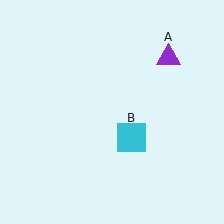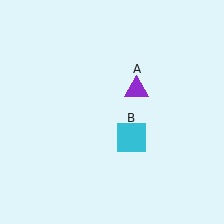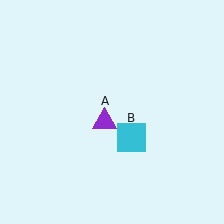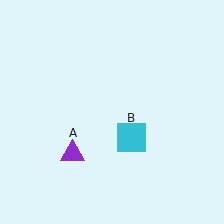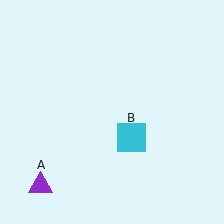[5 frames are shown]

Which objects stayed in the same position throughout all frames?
Cyan square (object B) remained stationary.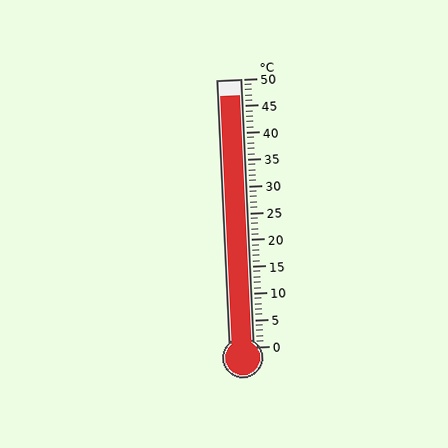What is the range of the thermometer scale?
The thermometer scale ranges from 0°C to 50°C.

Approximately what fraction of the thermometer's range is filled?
The thermometer is filled to approximately 95% of its range.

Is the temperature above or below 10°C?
The temperature is above 10°C.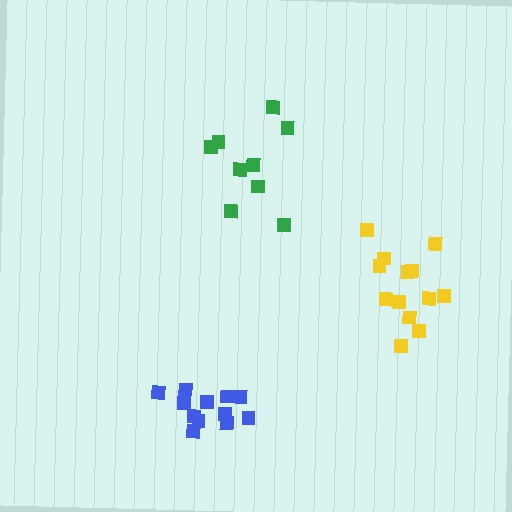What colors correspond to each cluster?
The clusters are colored: yellow, green, blue.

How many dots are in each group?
Group 1: 13 dots, Group 2: 9 dots, Group 3: 12 dots (34 total).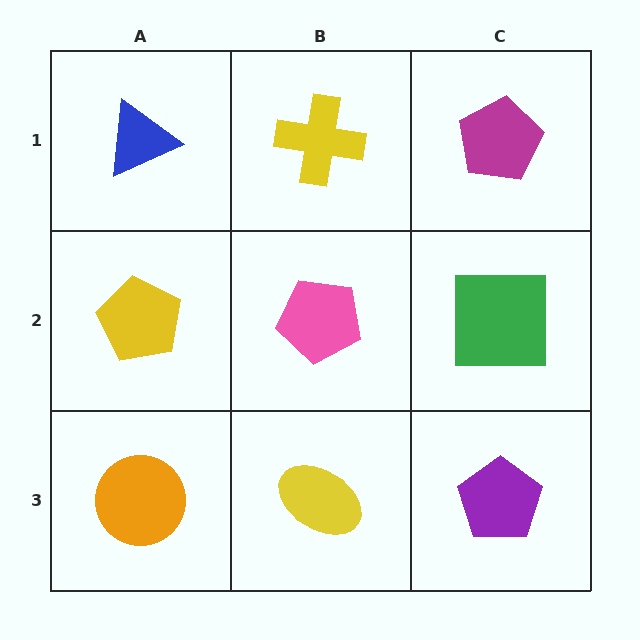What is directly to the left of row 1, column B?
A blue triangle.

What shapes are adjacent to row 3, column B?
A pink pentagon (row 2, column B), an orange circle (row 3, column A), a purple pentagon (row 3, column C).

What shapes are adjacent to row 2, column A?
A blue triangle (row 1, column A), an orange circle (row 3, column A), a pink pentagon (row 2, column B).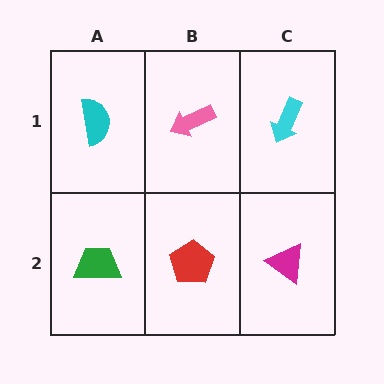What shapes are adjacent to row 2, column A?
A cyan semicircle (row 1, column A), a red pentagon (row 2, column B).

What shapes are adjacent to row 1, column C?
A magenta triangle (row 2, column C), a pink arrow (row 1, column B).